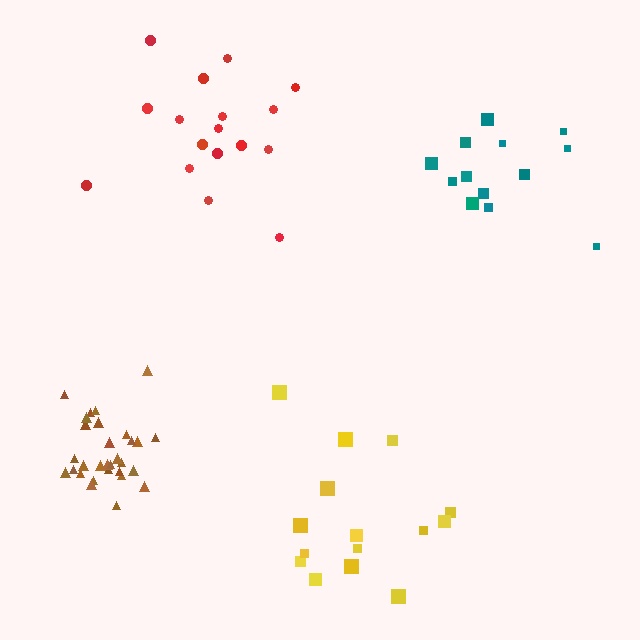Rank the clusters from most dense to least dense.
brown, teal, yellow, red.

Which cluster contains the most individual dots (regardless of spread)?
Brown (30).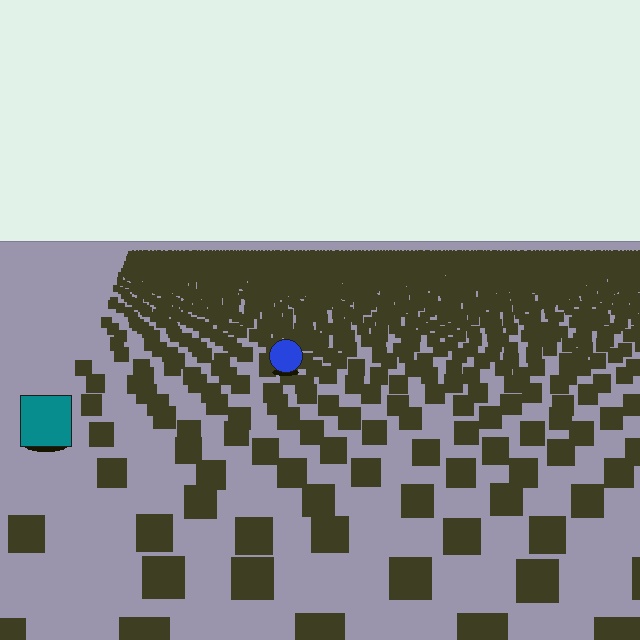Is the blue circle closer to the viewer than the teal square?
No. The teal square is closer — you can tell from the texture gradient: the ground texture is coarser near it.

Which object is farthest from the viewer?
The blue circle is farthest from the viewer. It appears smaller and the ground texture around it is denser.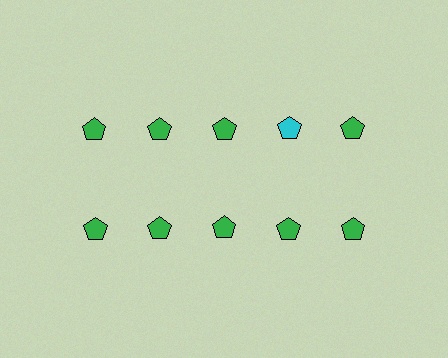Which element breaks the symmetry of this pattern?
The cyan pentagon in the top row, second from right column breaks the symmetry. All other shapes are green pentagons.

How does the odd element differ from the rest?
It has a different color: cyan instead of green.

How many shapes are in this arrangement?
There are 10 shapes arranged in a grid pattern.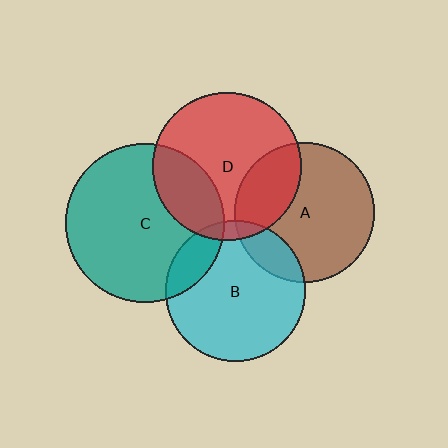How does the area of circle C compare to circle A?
Approximately 1.3 times.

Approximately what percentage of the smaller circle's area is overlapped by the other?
Approximately 5%.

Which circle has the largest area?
Circle C (teal).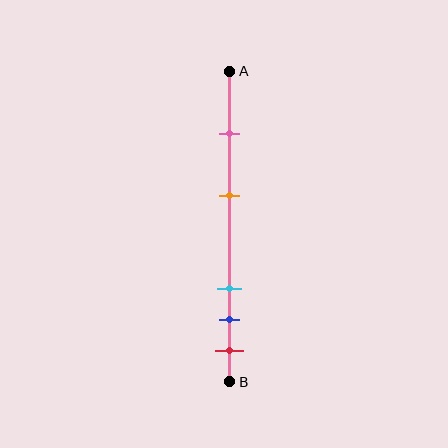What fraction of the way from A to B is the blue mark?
The blue mark is approximately 80% (0.8) of the way from A to B.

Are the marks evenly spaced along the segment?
No, the marks are not evenly spaced.